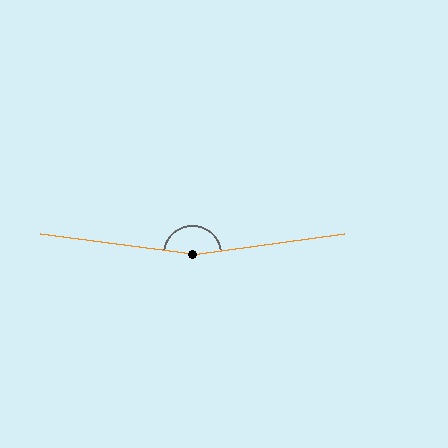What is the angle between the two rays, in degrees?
Approximately 165 degrees.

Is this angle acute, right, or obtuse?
It is obtuse.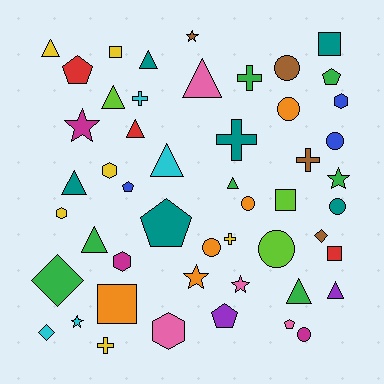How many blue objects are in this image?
There are 3 blue objects.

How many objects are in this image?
There are 50 objects.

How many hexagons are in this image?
There are 5 hexagons.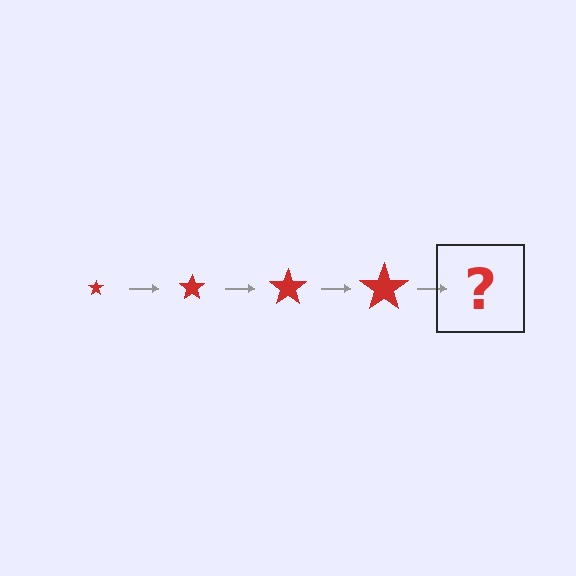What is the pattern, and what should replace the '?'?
The pattern is that the star gets progressively larger each step. The '?' should be a red star, larger than the previous one.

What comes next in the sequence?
The next element should be a red star, larger than the previous one.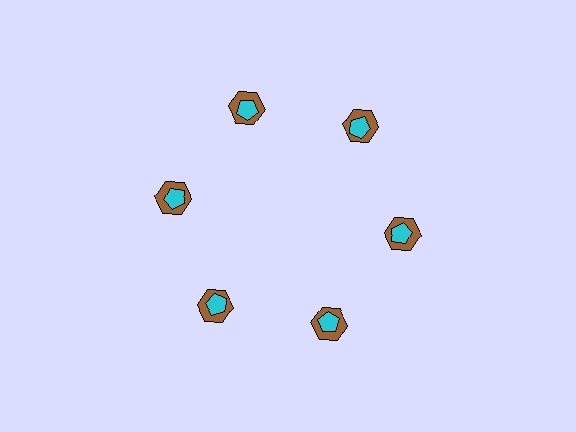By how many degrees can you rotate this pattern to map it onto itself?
The pattern maps onto itself every 60 degrees of rotation.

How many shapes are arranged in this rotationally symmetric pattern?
There are 12 shapes, arranged in 6 groups of 2.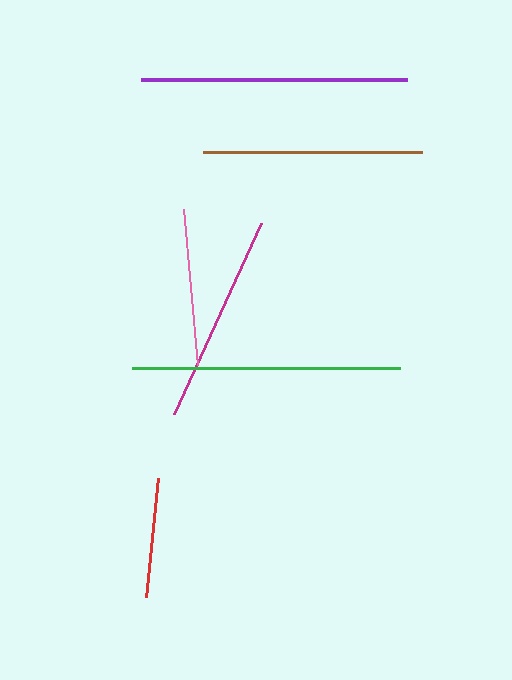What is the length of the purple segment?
The purple segment is approximately 265 pixels long.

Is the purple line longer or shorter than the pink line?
The purple line is longer than the pink line.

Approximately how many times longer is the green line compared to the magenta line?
The green line is approximately 1.3 times the length of the magenta line.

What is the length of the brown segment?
The brown segment is approximately 218 pixels long.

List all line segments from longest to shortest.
From longest to shortest: green, purple, brown, magenta, pink, red.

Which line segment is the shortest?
The red line is the shortest at approximately 120 pixels.